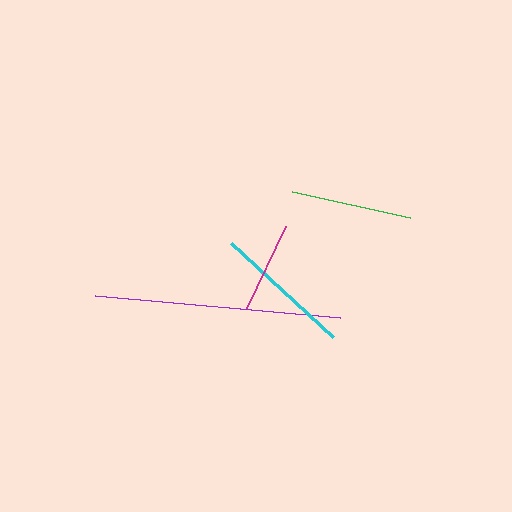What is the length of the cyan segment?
The cyan segment is approximately 139 pixels long.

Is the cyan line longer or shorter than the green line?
The cyan line is longer than the green line.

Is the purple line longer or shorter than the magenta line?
The purple line is longer than the magenta line.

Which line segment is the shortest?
The magenta line is the shortest at approximately 92 pixels.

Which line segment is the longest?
The purple line is the longest at approximately 246 pixels.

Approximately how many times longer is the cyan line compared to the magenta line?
The cyan line is approximately 1.5 times the length of the magenta line.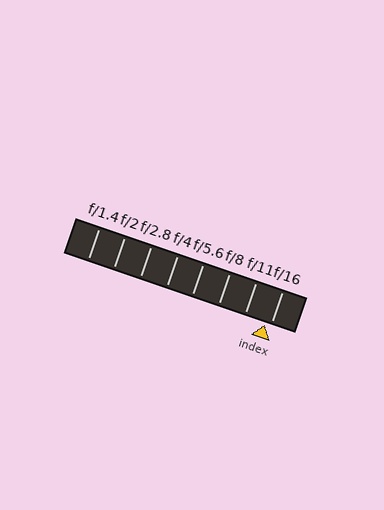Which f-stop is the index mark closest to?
The index mark is closest to f/16.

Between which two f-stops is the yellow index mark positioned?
The index mark is between f/11 and f/16.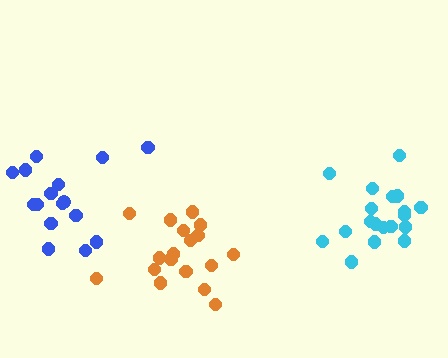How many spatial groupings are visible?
There are 3 spatial groupings.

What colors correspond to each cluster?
The clusters are colored: blue, orange, cyan.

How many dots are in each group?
Group 1: 16 dots, Group 2: 20 dots, Group 3: 19 dots (55 total).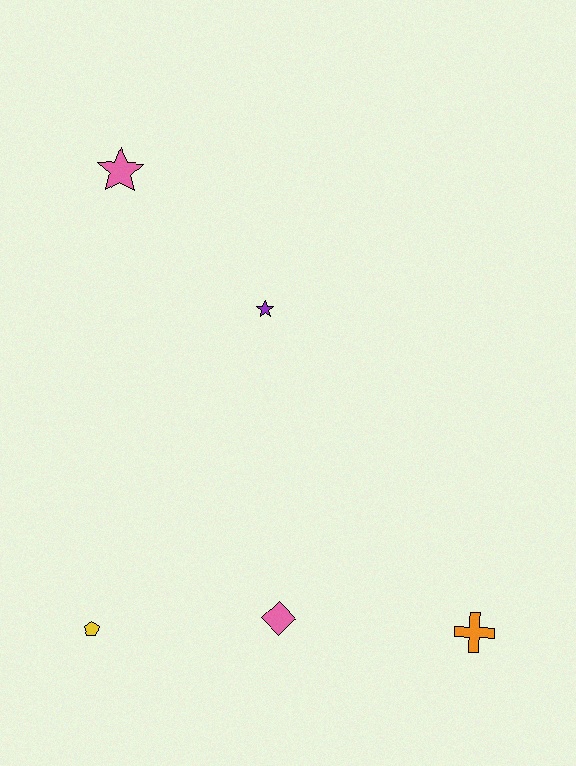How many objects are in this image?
There are 5 objects.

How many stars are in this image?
There are 2 stars.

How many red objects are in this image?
There are no red objects.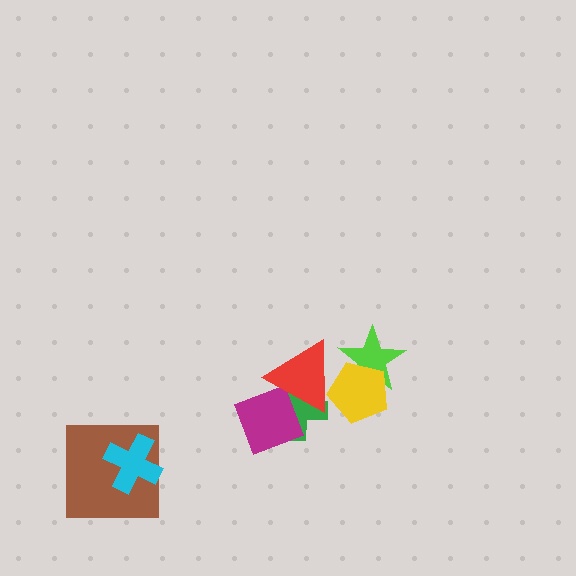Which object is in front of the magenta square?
The red triangle is in front of the magenta square.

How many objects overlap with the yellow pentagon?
2 objects overlap with the yellow pentagon.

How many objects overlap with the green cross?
2 objects overlap with the green cross.